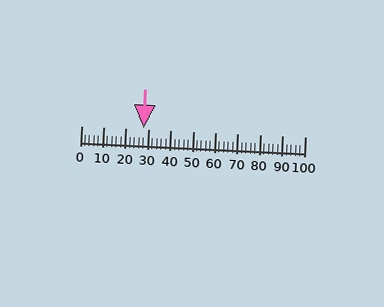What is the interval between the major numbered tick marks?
The major tick marks are spaced 10 units apart.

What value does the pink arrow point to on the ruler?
The pink arrow points to approximately 28.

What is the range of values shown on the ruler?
The ruler shows values from 0 to 100.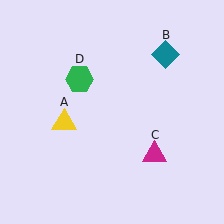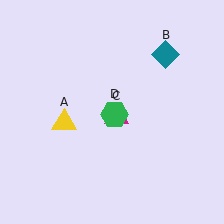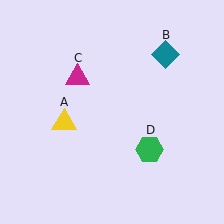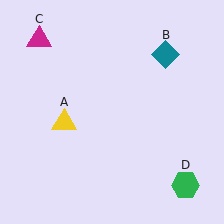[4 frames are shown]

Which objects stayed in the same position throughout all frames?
Yellow triangle (object A) and teal diamond (object B) remained stationary.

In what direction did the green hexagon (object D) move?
The green hexagon (object D) moved down and to the right.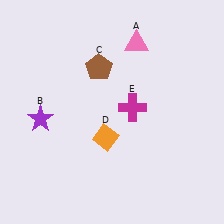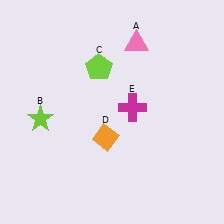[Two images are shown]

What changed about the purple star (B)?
In Image 1, B is purple. In Image 2, it changed to lime.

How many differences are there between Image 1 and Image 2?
There are 2 differences between the two images.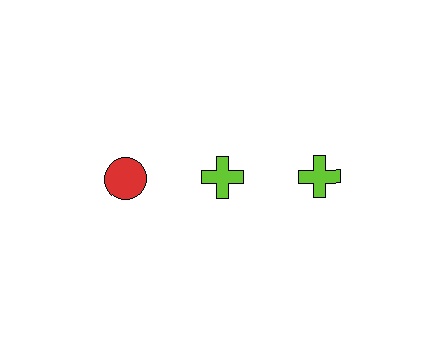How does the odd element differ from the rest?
It differs in both color (red instead of lime) and shape (circle instead of cross).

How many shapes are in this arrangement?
There are 3 shapes arranged in a grid pattern.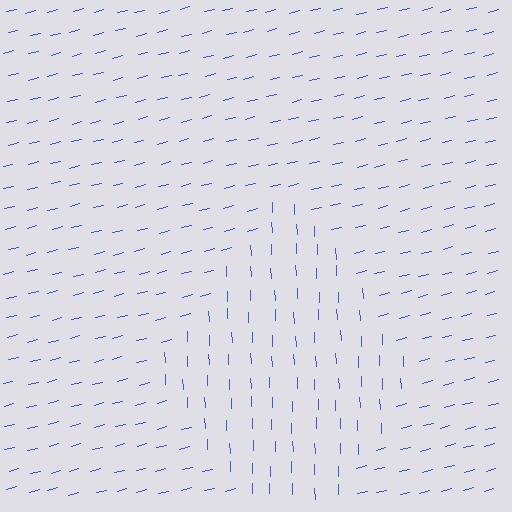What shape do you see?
I see a diamond.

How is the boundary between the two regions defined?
The boundary is defined purely by a change in line orientation (approximately 78 degrees difference). All lines are the same color and thickness.